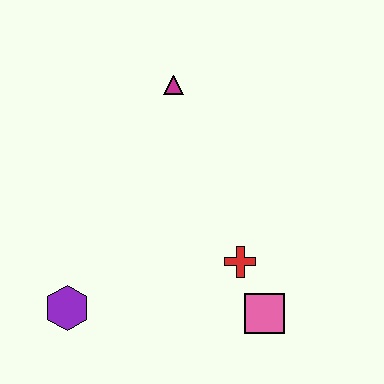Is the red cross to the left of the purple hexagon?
No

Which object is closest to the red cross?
The pink square is closest to the red cross.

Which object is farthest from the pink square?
The magenta triangle is farthest from the pink square.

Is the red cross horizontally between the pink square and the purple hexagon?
Yes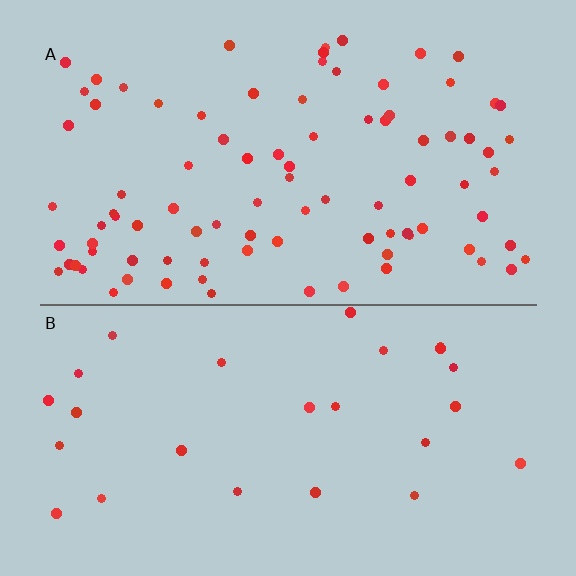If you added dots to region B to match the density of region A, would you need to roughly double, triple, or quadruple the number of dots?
Approximately triple.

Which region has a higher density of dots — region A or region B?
A (the top).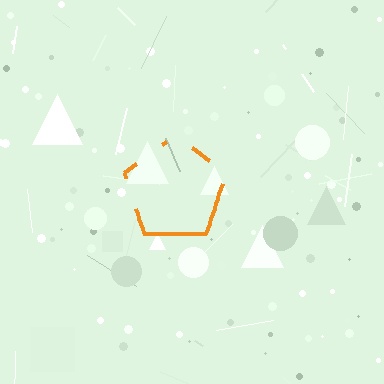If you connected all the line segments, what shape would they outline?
They would outline a pentagon.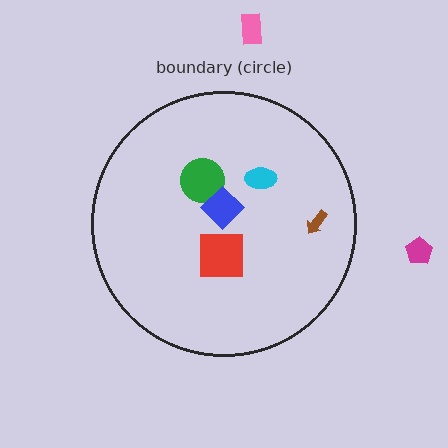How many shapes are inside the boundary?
5 inside, 2 outside.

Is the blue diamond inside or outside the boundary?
Inside.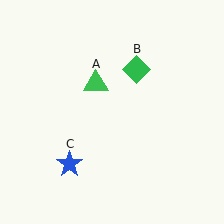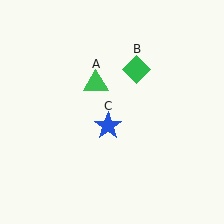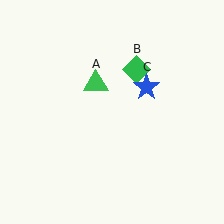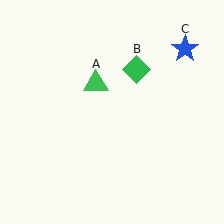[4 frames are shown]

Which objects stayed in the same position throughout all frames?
Green triangle (object A) and green diamond (object B) remained stationary.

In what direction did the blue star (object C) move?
The blue star (object C) moved up and to the right.